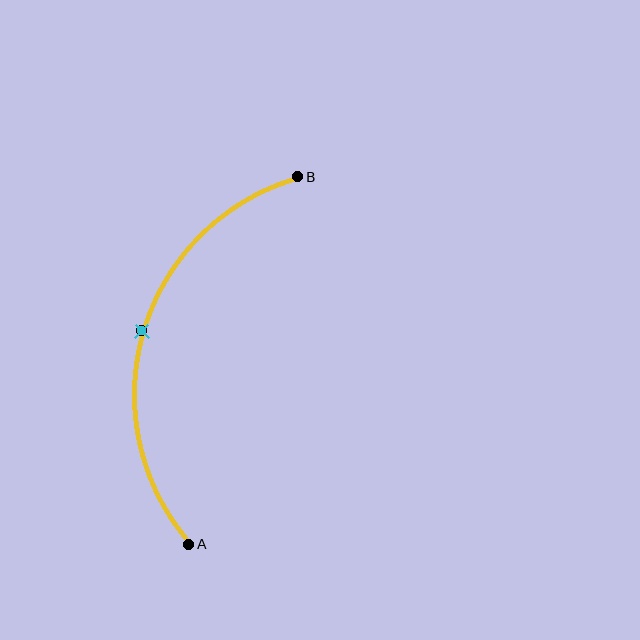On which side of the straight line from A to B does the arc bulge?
The arc bulges to the left of the straight line connecting A and B.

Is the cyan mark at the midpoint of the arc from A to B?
Yes. The cyan mark lies on the arc at equal arc-length from both A and B — it is the arc midpoint.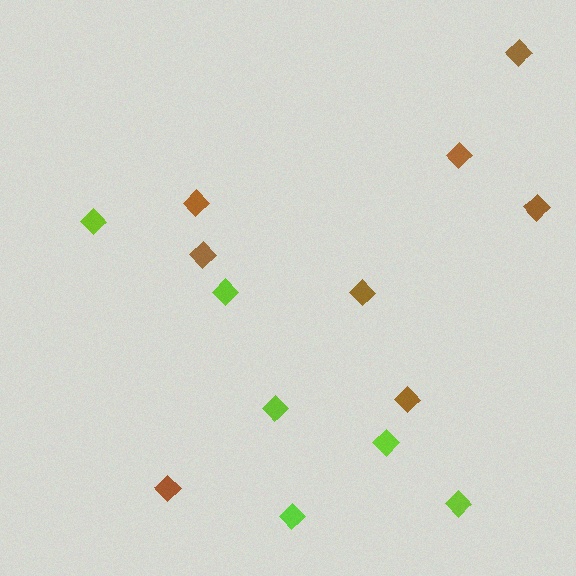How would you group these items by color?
There are 2 groups: one group of brown diamonds (8) and one group of lime diamonds (6).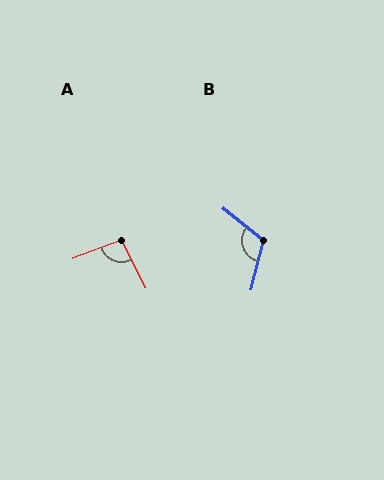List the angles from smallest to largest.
A (95°), B (114°).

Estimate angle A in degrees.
Approximately 95 degrees.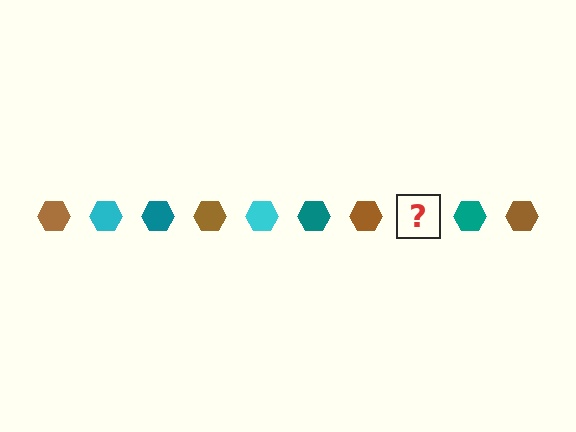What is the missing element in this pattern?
The missing element is a cyan hexagon.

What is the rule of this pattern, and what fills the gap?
The rule is that the pattern cycles through brown, cyan, teal hexagons. The gap should be filled with a cyan hexagon.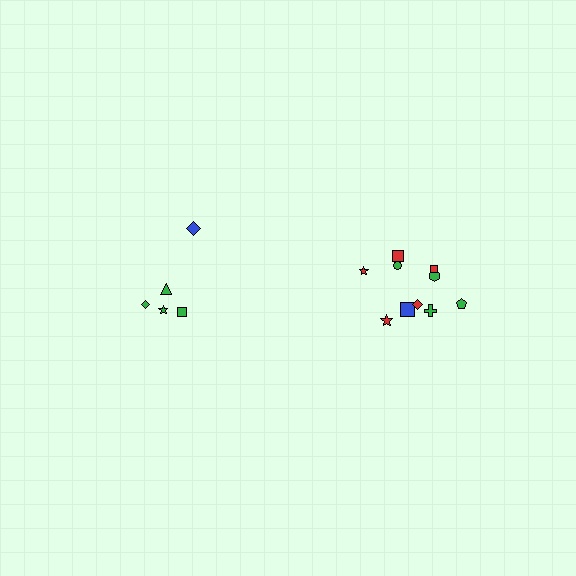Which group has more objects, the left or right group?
The right group.